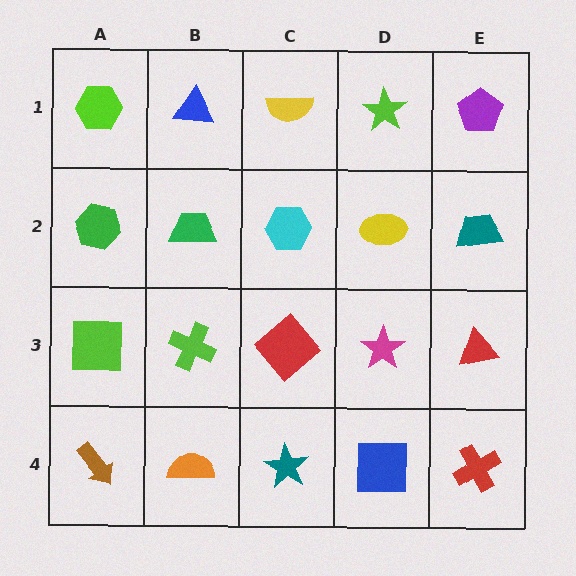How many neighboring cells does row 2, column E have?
3.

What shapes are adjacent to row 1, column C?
A cyan hexagon (row 2, column C), a blue triangle (row 1, column B), a lime star (row 1, column D).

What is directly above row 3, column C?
A cyan hexagon.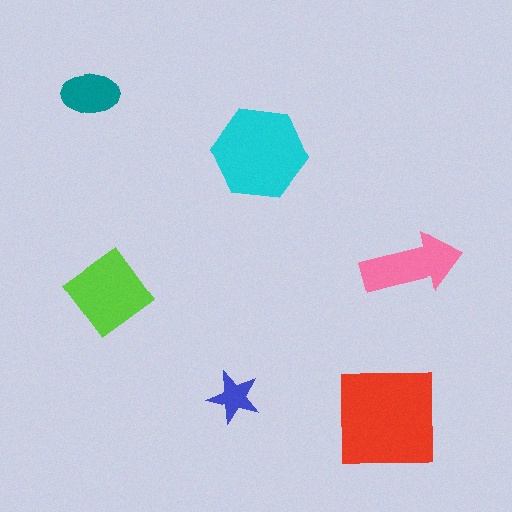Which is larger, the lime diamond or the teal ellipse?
The lime diamond.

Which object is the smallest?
The blue star.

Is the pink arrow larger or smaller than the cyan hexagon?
Smaller.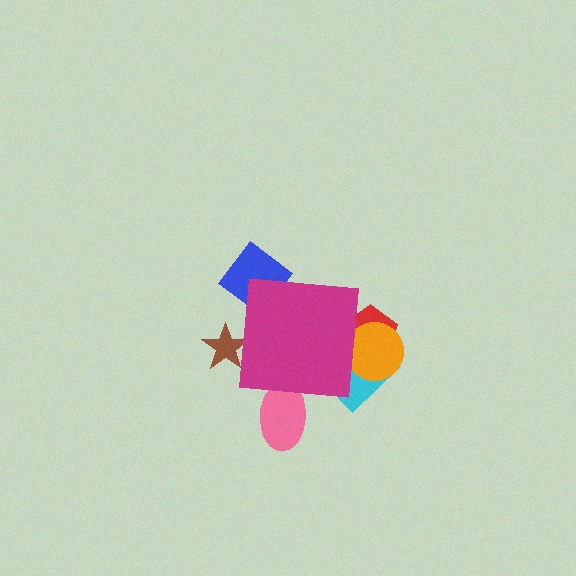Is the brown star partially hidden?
Yes, the brown star is partially hidden behind the magenta square.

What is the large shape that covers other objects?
A magenta square.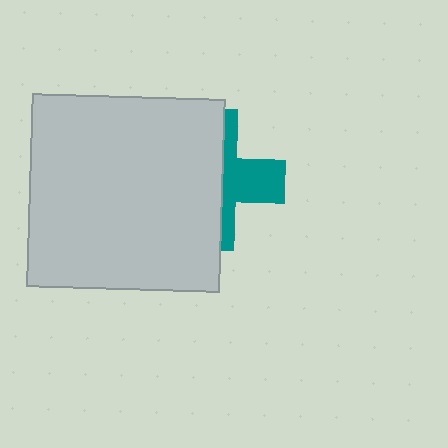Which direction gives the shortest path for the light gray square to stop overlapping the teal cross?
Moving left gives the shortest separation.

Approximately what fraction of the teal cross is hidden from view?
Roughly 61% of the teal cross is hidden behind the light gray square.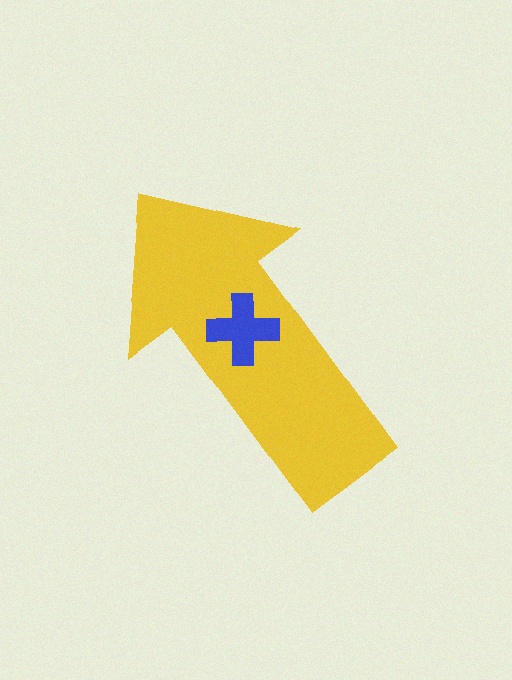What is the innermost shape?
The blue cross.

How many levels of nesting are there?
2.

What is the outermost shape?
The yellow arrow.